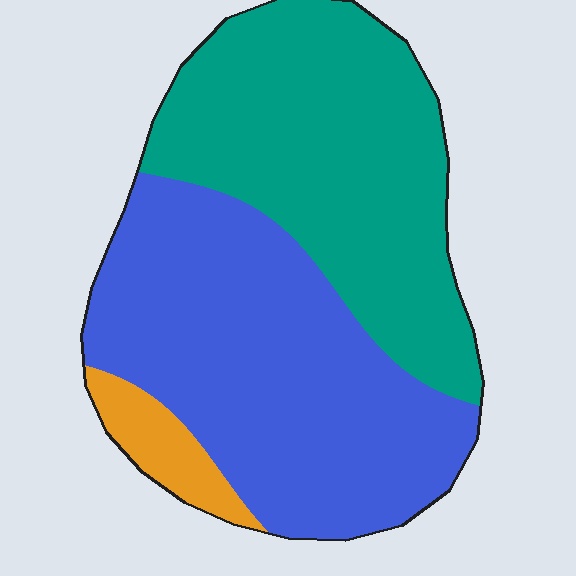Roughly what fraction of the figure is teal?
Teal takes up between a third and a half of the figure.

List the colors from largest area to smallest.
From largest to smallest: blue, teal, orange.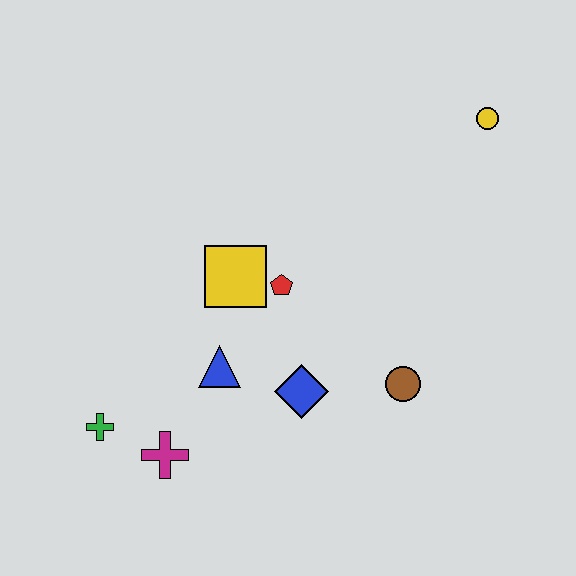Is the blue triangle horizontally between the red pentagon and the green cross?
Yes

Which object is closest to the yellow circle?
The red pentagon is closest to the yellow circle.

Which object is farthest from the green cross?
The yellow circle is farthest from the green cross.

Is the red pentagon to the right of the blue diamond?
No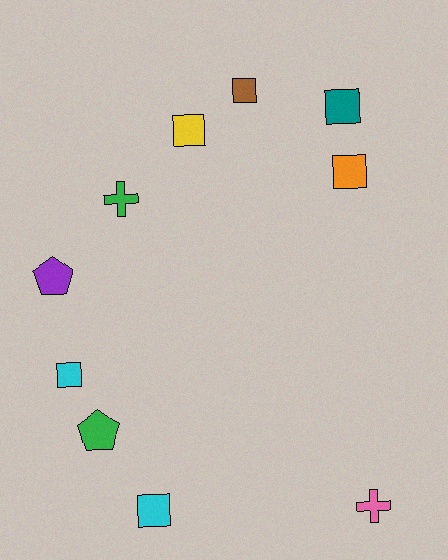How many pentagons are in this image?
There are 2 pentagons.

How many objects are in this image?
There are 10 objects.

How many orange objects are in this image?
There is 1 orange object.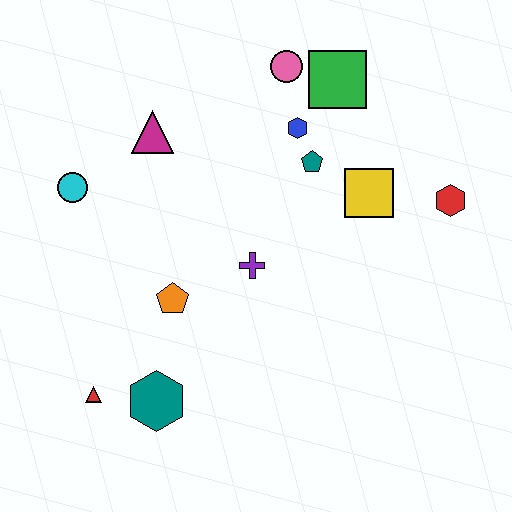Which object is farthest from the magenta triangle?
The red hexagon is farthest from the magenta triangle.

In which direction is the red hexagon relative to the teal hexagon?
The red hexagon is to the right of the teal hexagon.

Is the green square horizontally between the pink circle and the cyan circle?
No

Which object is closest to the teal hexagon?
The red triangle is closest to the teal hexagon.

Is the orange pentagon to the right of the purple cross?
No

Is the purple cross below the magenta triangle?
Yes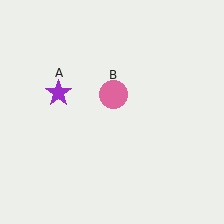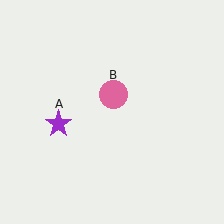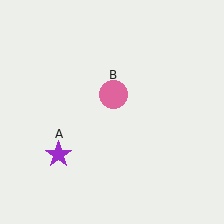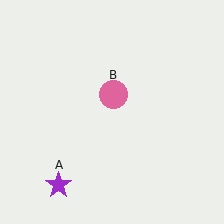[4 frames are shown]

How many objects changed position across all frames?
1 object changed position: purple star (object A).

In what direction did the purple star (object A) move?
The purple star (object A) moved down.